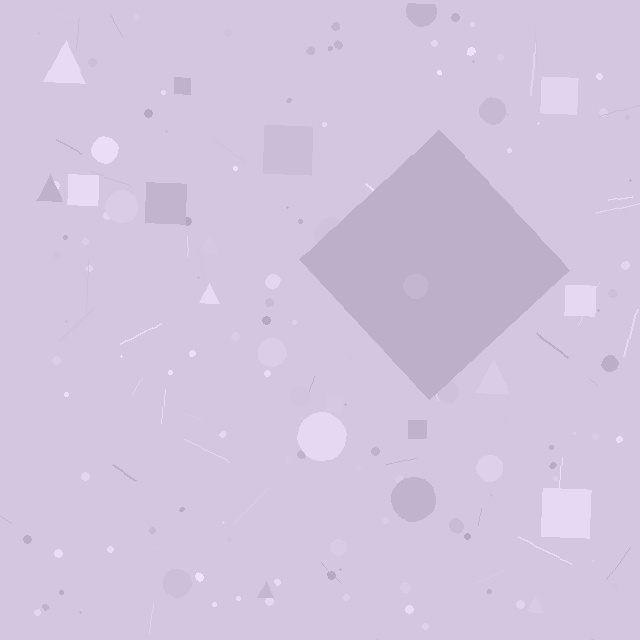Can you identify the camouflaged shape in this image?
The camouflaged shape is a diamond.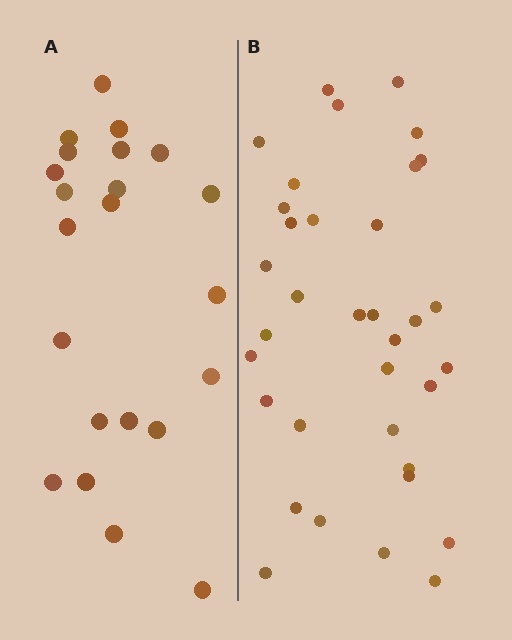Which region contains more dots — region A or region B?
Region B (the right region) has more dots.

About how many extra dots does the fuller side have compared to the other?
Region B has approximately 15 more dots than region A.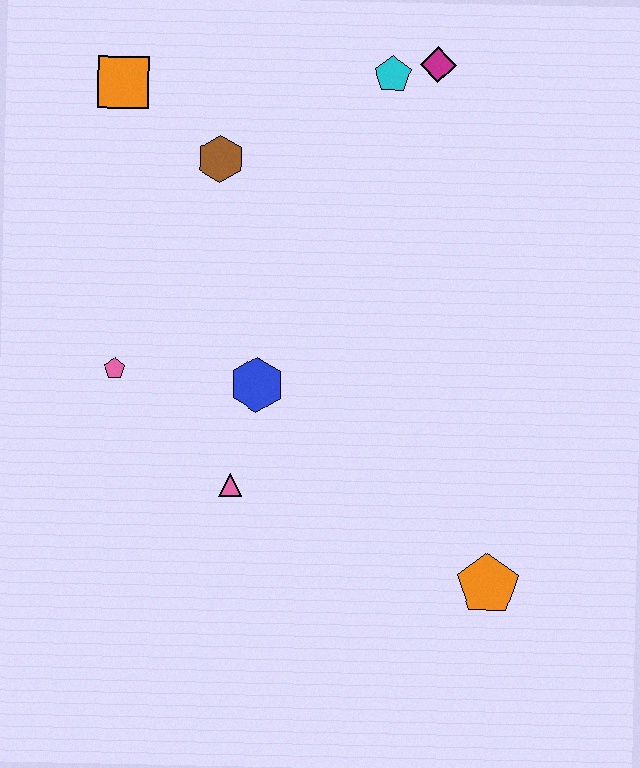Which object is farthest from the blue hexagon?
The magenta diamond is farthest from the blue hexagon.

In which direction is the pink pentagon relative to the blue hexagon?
The pink pentagon is to the left of the blue hexagon.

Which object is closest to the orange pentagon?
The pink triangle is closest to the orange pentagon.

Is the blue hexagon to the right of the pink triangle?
Yes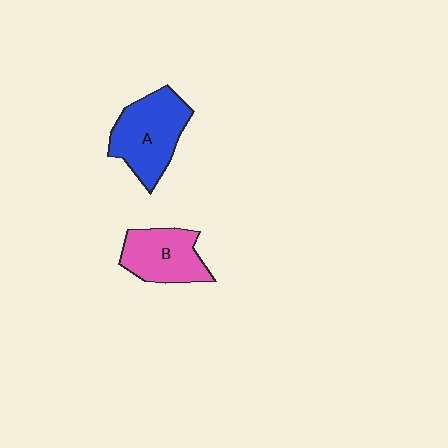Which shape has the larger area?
Shape A (blue).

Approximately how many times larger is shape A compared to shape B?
Approximately 1.3 times.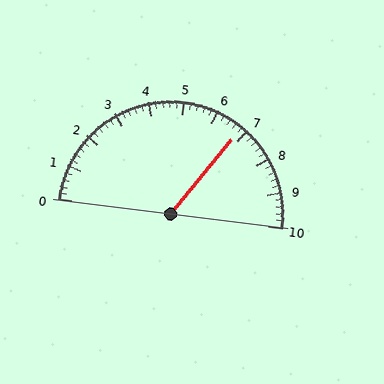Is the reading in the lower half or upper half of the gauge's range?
The reading is in the upper half of the range (0 to 10).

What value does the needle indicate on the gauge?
The needle indicates approximately 6.8.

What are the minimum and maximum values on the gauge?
The gauge ranges from 0 to 10.